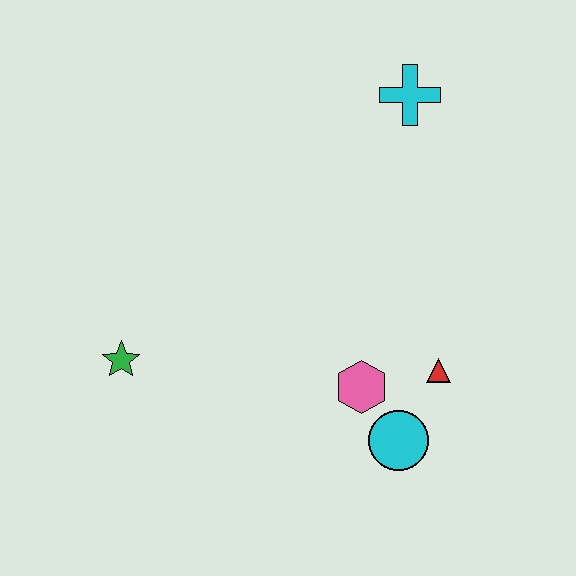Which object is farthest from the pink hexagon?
The cyan cross is farthest from the pink hexagon.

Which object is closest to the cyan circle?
The pink hexagon is closest to the cyan circle.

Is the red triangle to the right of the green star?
Yes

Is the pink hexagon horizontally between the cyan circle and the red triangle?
No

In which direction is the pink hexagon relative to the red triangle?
The pink hexagon is to the left of the red triangle.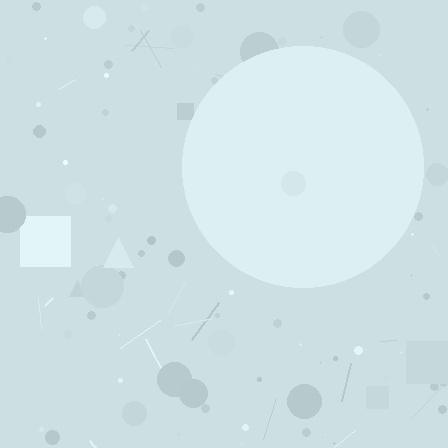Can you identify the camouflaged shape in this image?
The camouflaged shape is a circle.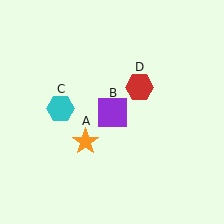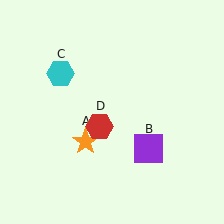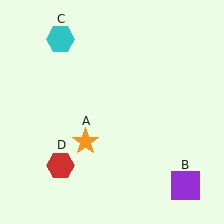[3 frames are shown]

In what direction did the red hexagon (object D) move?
The red hexagon (object D) moved down and to the left.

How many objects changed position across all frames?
3 objects changed position: purple square (object B), cyan hexagon (object C), red hexagon (object D).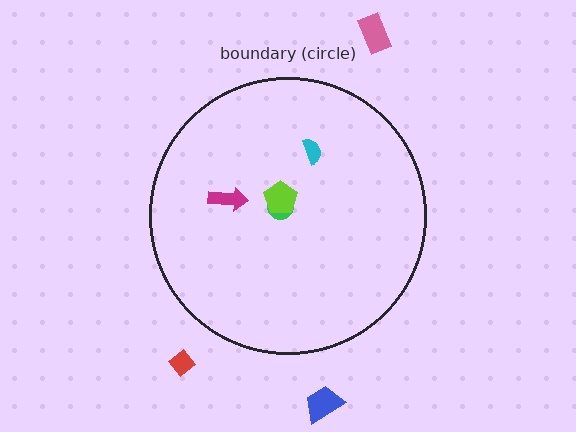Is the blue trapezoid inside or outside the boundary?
Outside.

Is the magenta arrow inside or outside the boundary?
Inside.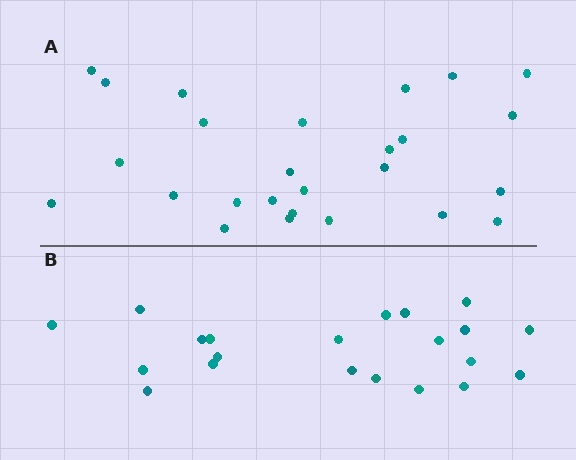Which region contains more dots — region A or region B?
Region A (the top region) has more dots.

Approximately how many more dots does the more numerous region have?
Region A has about 5 more dots than region B.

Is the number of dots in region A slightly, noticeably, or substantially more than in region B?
Region A has only slightly more — the two regions are fairly close. The ratio is roughly 1.2 to 1.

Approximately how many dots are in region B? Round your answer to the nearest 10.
About 20 dots. (The exact count is 21, which rounds to 20.)